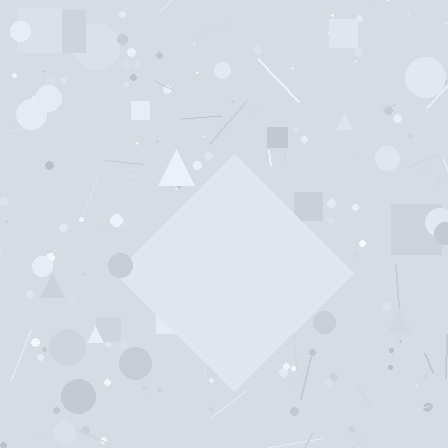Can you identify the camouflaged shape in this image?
The camouflaged shape is a diamond.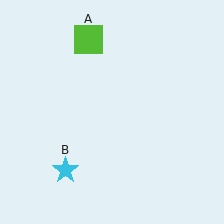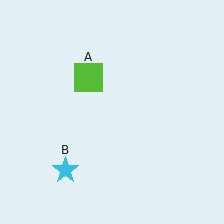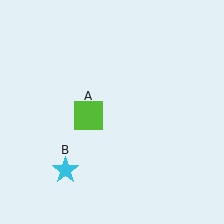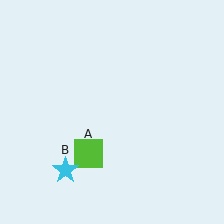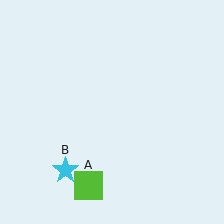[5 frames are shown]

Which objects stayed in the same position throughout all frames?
Cyan star (object B) remained stationary.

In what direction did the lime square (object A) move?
The lime square (object A) moved down.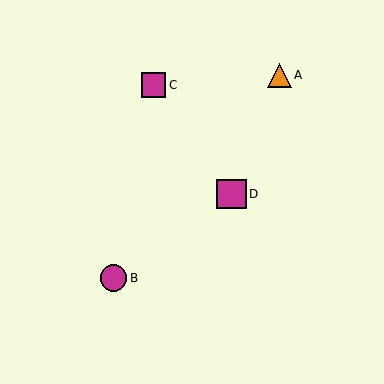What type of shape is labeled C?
Shape C is a magenta square.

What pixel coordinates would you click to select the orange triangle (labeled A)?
Click at (279, 75) to select the orange triangle A.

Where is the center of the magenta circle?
The center of the magenta circle is at (113, 278).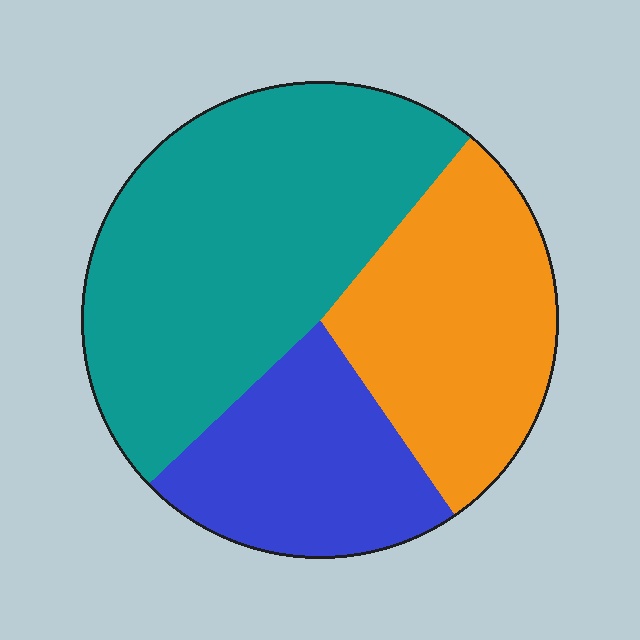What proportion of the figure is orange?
Orange takes up about one third (1/3) of the figure.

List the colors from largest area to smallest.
From largest to smallest: teal, orange, blue.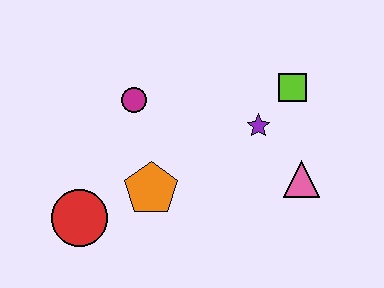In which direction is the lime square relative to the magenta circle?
The lime square is to the right of the magenta circle.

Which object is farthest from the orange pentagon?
The lime square is farthest from the orange pentagon.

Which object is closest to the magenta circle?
The orange pentagon is closest to the magenta circle.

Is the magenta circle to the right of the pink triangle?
No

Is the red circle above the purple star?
No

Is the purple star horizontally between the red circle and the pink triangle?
Yes